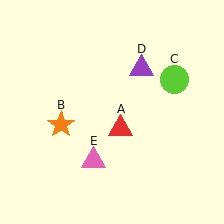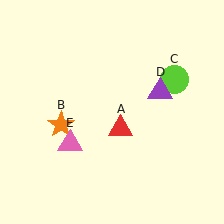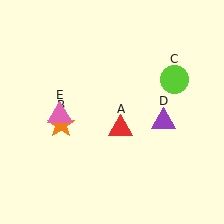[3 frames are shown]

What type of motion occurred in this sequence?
The purple triangle (object D), pink triangle (object E) rotated clockwise around the center of the scene.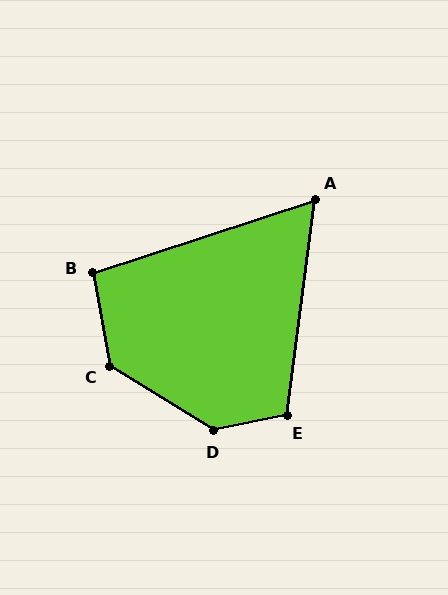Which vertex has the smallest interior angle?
A, at approximately 65 degrees.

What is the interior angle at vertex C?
Approximately 132 degrees (obtuse).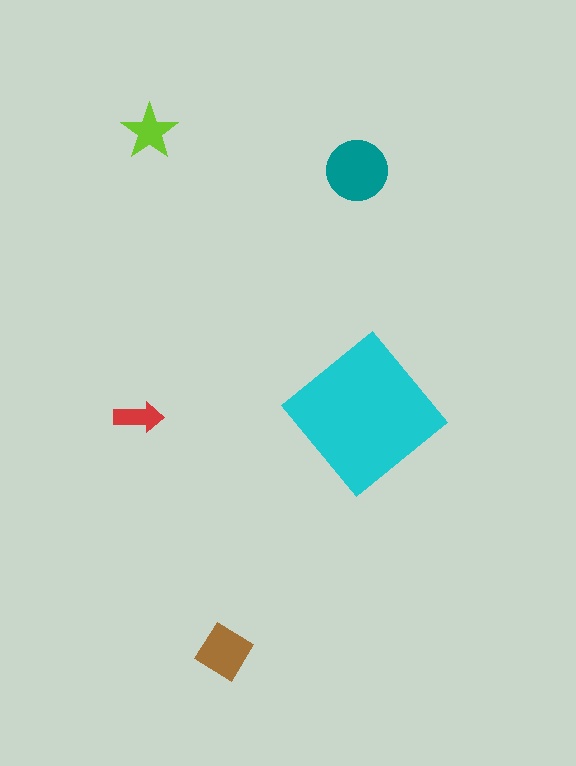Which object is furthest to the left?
The red arrow is leftmost.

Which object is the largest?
The cyan diamond.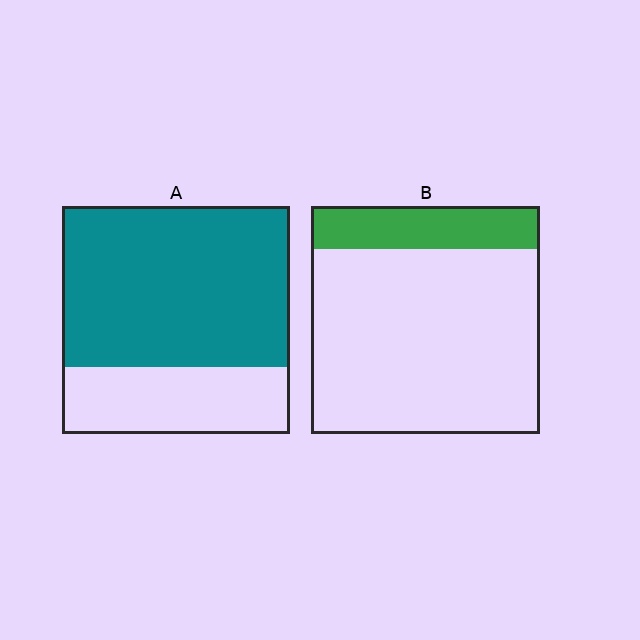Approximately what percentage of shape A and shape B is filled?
A is approximately 70% and B is approximately 20%.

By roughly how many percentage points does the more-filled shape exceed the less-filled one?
By roughly 50 percentage points (A over B).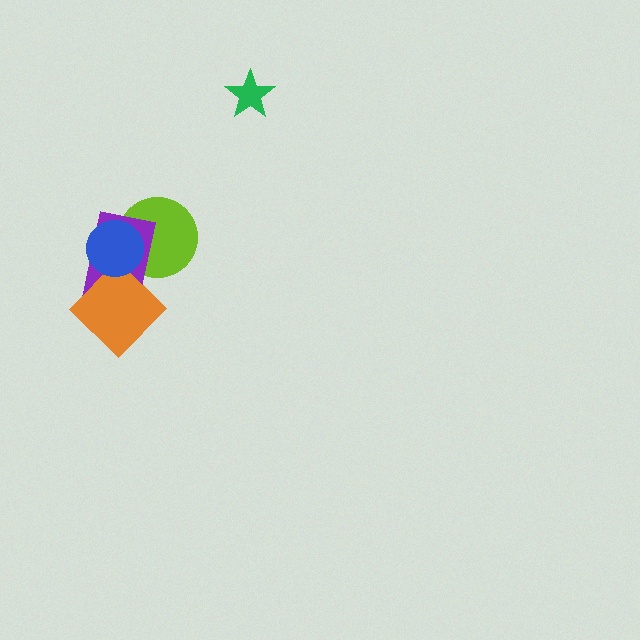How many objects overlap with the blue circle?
3 objects overlap with the blue circle.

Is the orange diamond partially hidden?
Yes, it is partially covered by another shape.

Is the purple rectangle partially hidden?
Yes, it is partially covered by another shape.